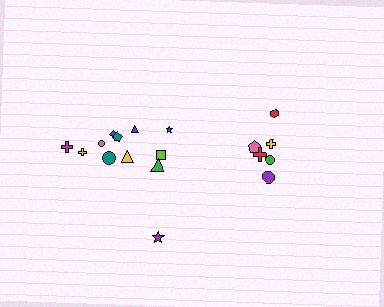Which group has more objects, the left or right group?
The left group.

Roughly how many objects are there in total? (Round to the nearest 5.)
Roughly 20 objects in total.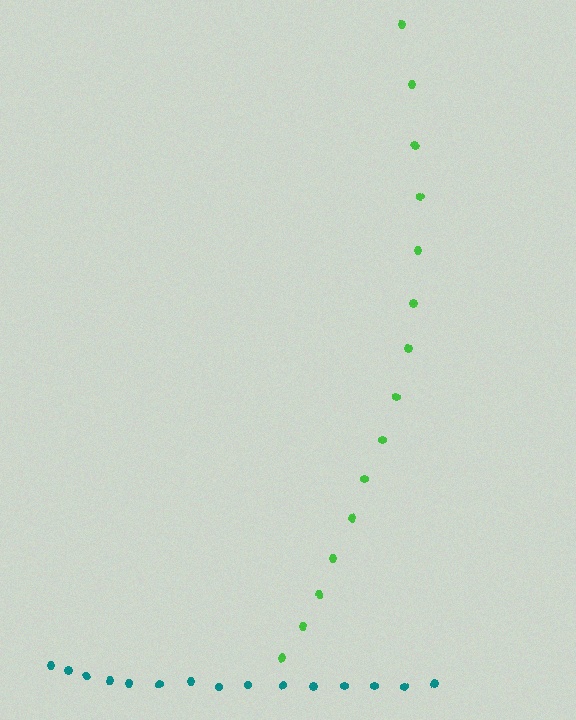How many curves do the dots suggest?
There are 2 distinct paths.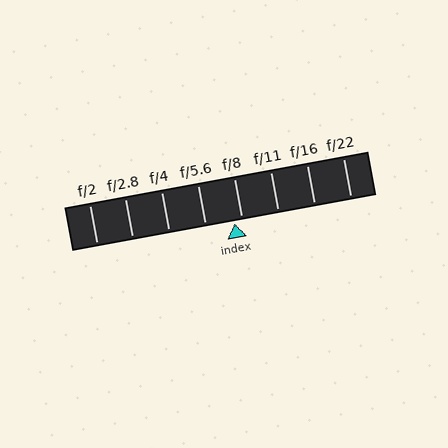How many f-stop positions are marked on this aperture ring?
There are 8 f-stop positions marked.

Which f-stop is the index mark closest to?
The index mark is closest to f/8.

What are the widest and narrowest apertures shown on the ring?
The widest aperture shown is f/2 and the narrowest is f/22.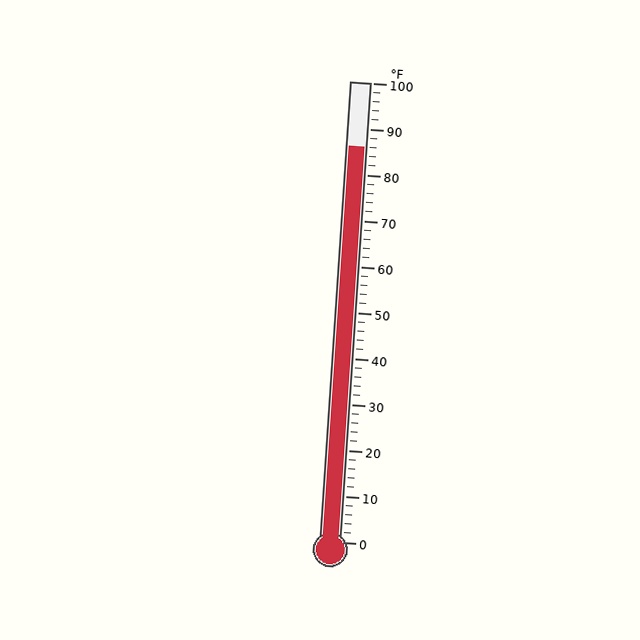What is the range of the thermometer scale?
The thermometer scale ranges from 0°F to 100°F.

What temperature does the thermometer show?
The thermometer shows approximately 86°F.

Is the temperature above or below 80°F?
The temperature is above 80°F.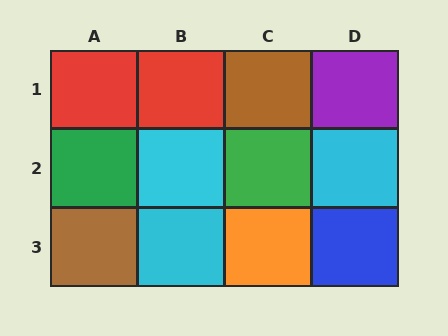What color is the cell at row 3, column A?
Brown.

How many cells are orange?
1 cell is orange.